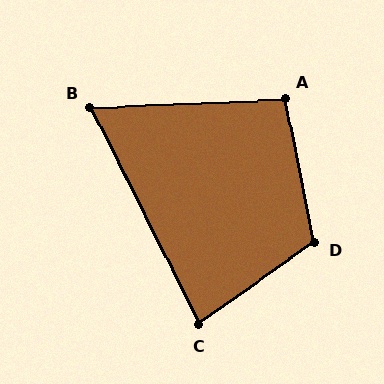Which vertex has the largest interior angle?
D, at approximately 114 degrees.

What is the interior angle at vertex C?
Approximately 81 degrees (acute).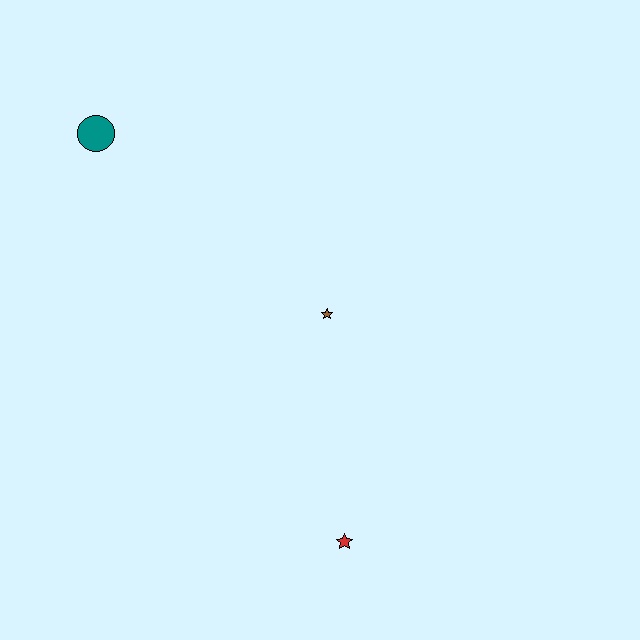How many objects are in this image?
There are 3 objects.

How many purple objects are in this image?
There are no purple objects.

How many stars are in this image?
There are 2 stars.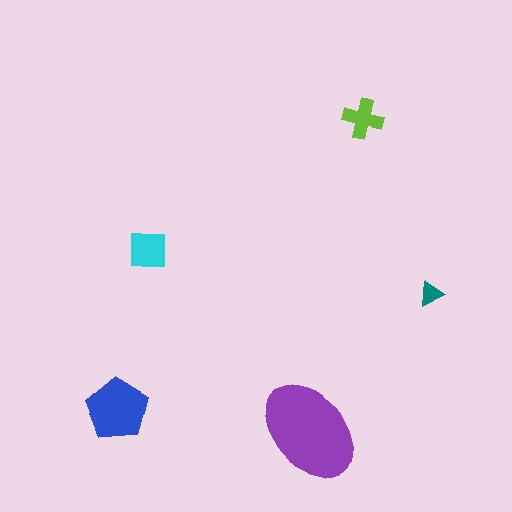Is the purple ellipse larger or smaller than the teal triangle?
Larger.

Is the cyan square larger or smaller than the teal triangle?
Larger.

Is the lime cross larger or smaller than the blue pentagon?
Smaller.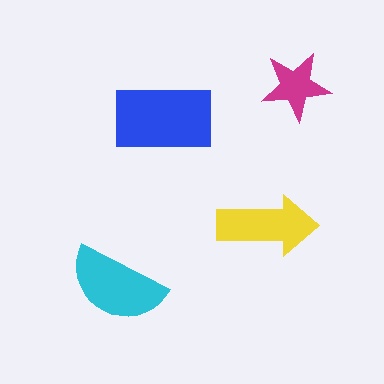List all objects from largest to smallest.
The blue rectangle, the cyan semicircle, the yellow arrow, the magenta star.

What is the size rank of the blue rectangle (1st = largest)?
1st.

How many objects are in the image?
There are 4 objects in the image.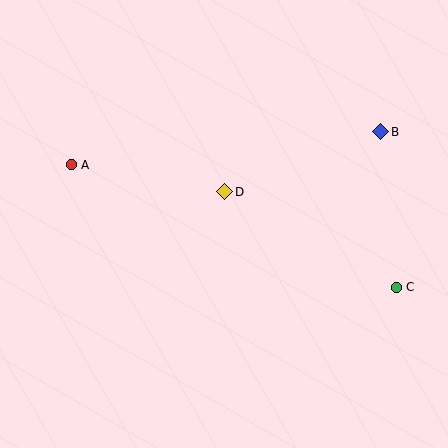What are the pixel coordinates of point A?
Point A is at (71, 165).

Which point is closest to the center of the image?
Point D at (225, 192) is closest to the center.